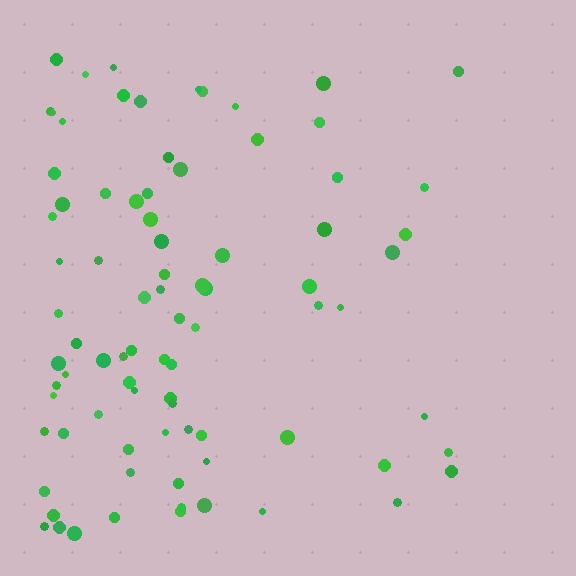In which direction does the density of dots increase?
From right to left, with the left side densest.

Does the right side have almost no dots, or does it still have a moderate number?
Still a moderate number, just noticeably fewer than the left.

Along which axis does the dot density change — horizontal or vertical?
Horizontal.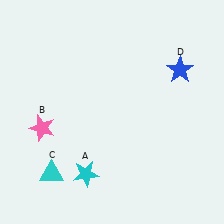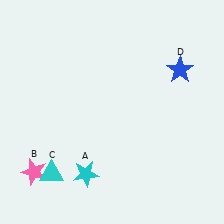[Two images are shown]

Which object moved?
The pink star (B) moved down.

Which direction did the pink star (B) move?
The pink star (B) moved down.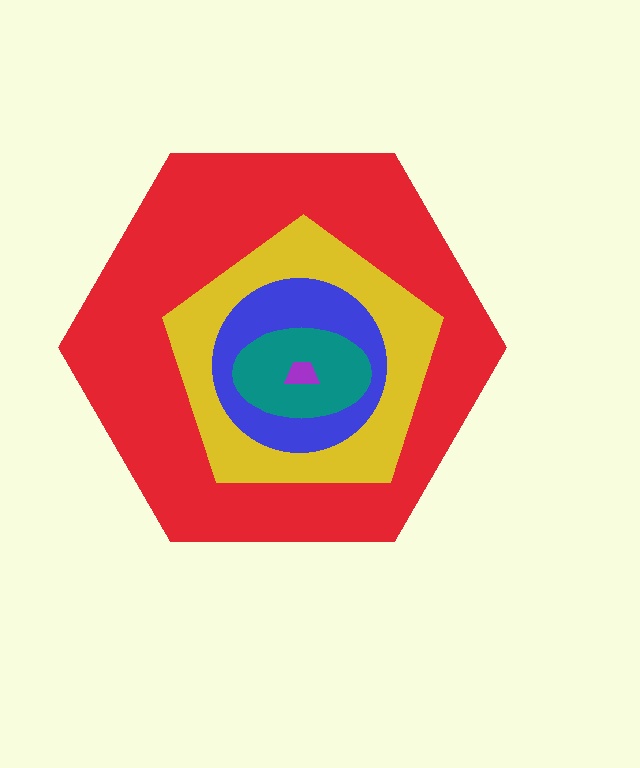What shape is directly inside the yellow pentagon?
The blue circle.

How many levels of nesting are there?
5.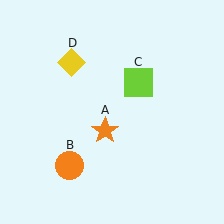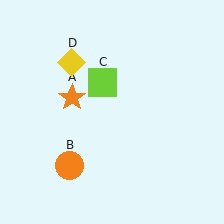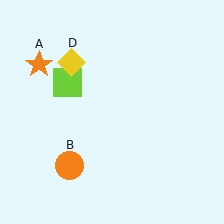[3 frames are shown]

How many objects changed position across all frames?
2 objects changed position: orange star (object A), lime square (object C).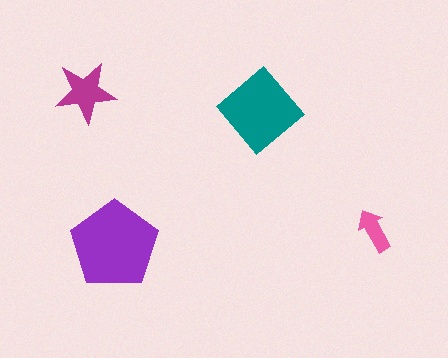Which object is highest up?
The magenta star is topmost.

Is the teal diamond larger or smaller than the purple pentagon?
Smaller.